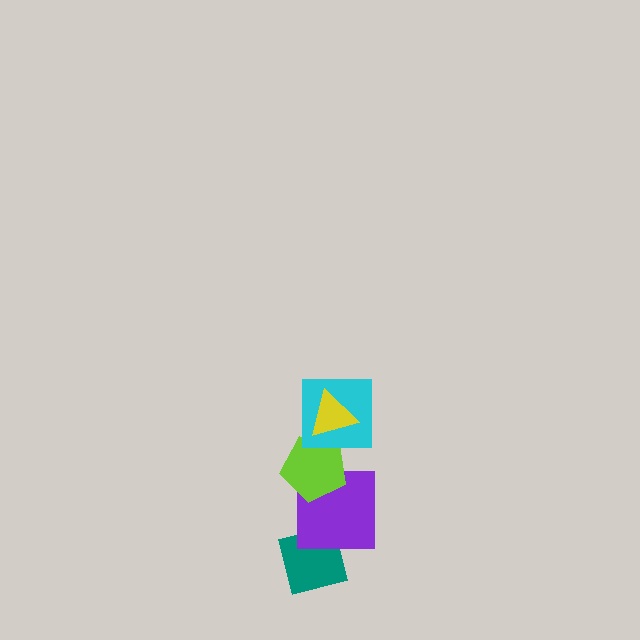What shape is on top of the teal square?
The purple square is on top of the teal square.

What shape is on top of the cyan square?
The yellow triangle is on top of the cyan square.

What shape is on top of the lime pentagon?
The cyan square is on top of the lime pentagon.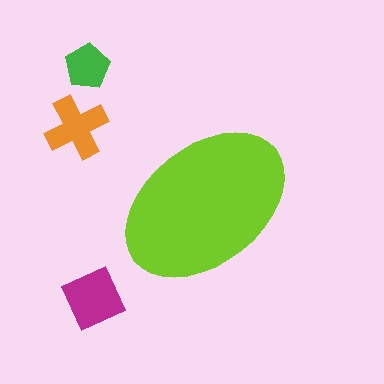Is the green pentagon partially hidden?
No, the green pentagon is fully visible.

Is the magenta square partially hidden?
No, the magenta square is fully visible.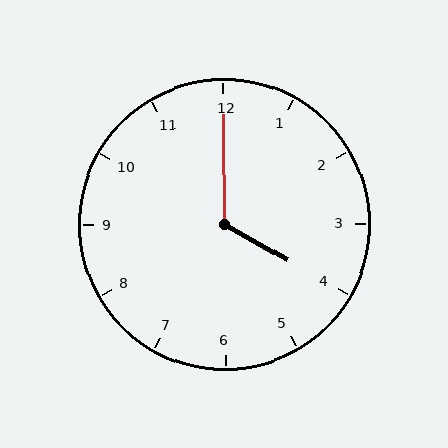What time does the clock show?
4:00.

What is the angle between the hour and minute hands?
Approximately 120 degrees.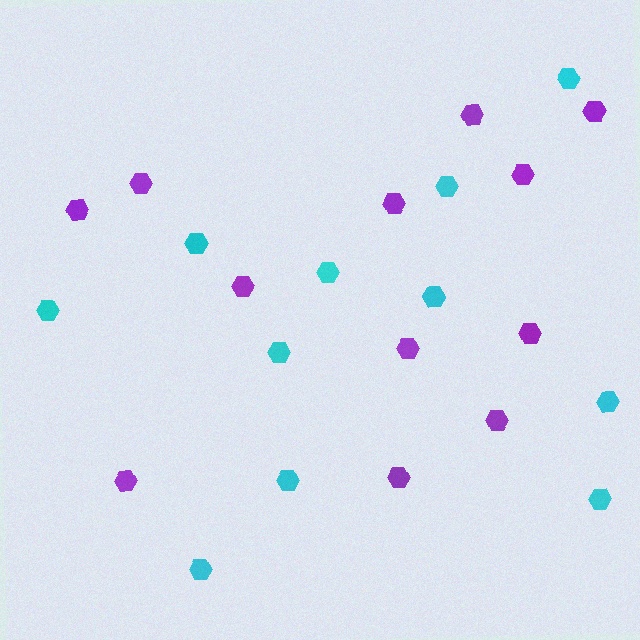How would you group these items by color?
There are 2 groups: one group of cyan hexagons (11) and one group of purple hexagons (12).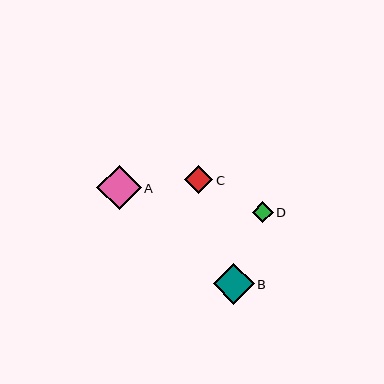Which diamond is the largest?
Diamond A is the largest with a size of approximately 45 pixels.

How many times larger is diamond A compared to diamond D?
Diamond A is approximately 2.2 times the size of diamond D.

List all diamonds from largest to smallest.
From largest to smallest: A, B, C, D.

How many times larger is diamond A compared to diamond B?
Diamond A is approximately 1.1 times the size of diamond B.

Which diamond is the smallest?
Diamond D is the smallest with a size of approximately 21 pixels.